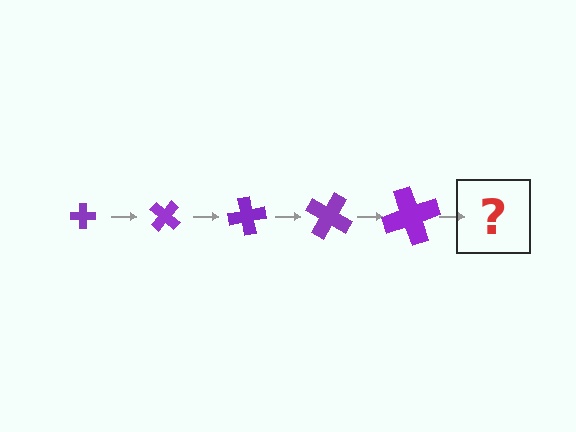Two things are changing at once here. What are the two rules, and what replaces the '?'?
The two rules are that the cross grows larger each step and it rotates 40 degrees each step. The '?' should be a cross, larger than the previous one and rotated 200 degrees from the start.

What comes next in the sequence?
The next element should be a cross, larger than the previous one and rotated 200 degrees from the start.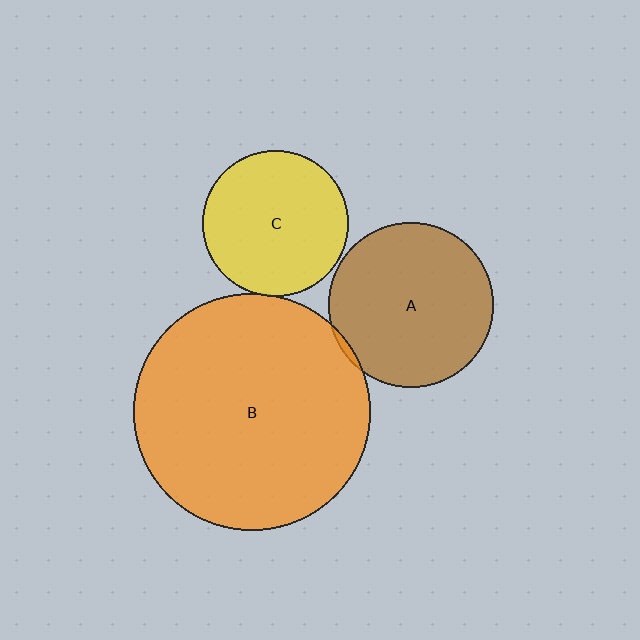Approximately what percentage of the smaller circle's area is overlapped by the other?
Approximately 5%.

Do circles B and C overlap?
Yes.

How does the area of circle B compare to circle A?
Approximately 2.1 times.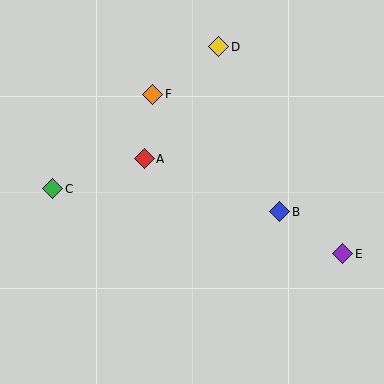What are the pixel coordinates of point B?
Point B is at (280, 212).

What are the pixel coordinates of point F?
Point F is at (153, 94).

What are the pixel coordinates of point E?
Point E is at (343, 254).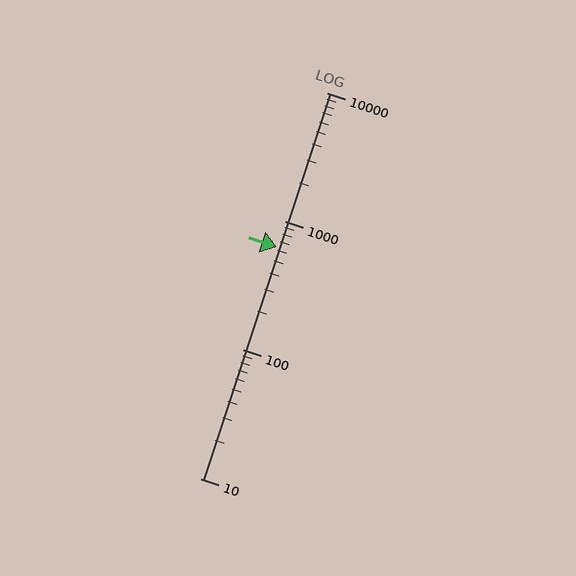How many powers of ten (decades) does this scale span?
The scale spans 3 decades, from 10 to 10000.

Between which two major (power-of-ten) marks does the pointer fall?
The pointer is between 100 and 1000.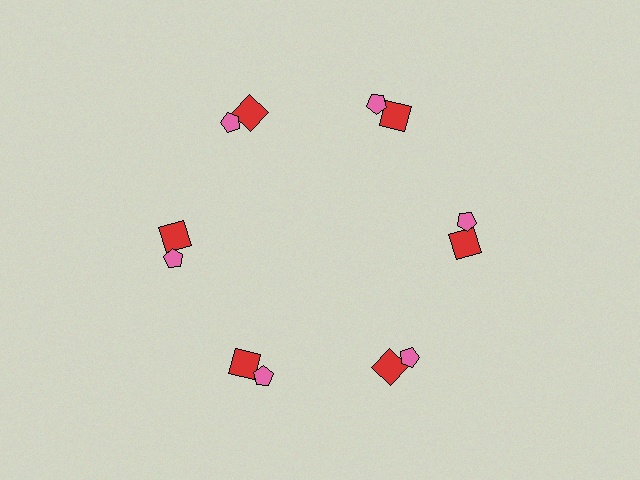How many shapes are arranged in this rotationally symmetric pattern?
There are 12 shapes, arranged in 6 groups of 2.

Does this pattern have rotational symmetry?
Yes, this pattern has 6-fold rotational symmetry. It looks the same after rotating 60 degrees around the center.